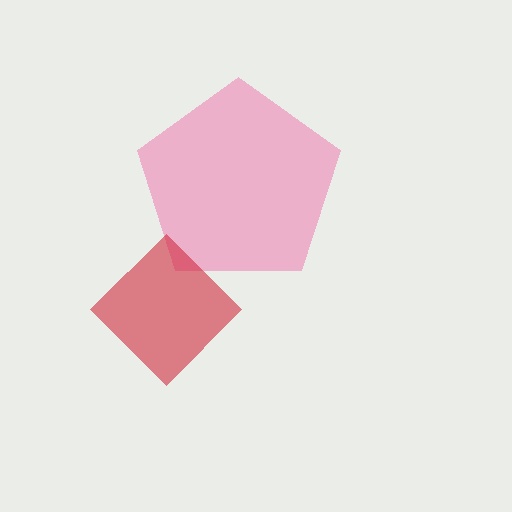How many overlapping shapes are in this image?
There are 2 overlapping shapes in the image.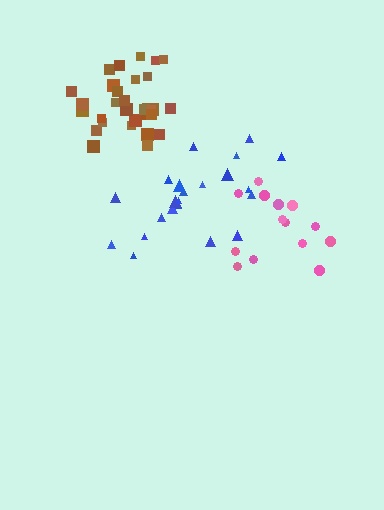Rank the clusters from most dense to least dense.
brown, blue, pink.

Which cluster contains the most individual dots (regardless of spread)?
Brown (31).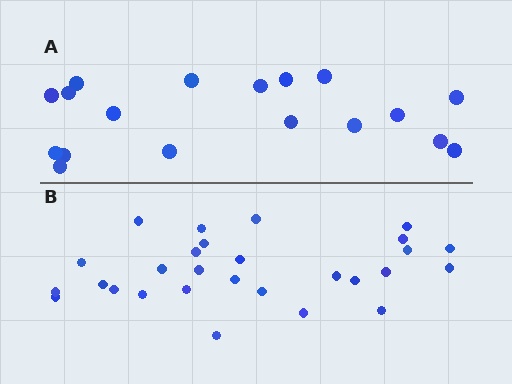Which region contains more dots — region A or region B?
Region B (the bottom region) has more dots.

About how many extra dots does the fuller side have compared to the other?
Region B has roughly 10 or so more dots than region A.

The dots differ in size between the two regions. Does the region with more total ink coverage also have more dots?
No. Region A has more total ink coverage because its dots are larger, but region B actually contains more individual dots. Total area can be misleading — the number of items is what matters here.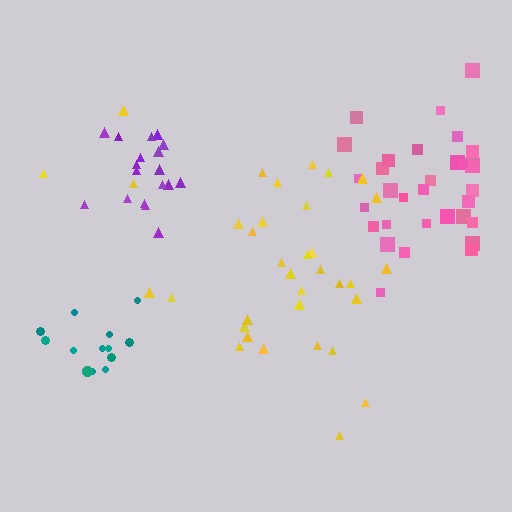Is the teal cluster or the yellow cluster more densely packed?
Teal.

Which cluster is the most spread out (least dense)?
Yellow.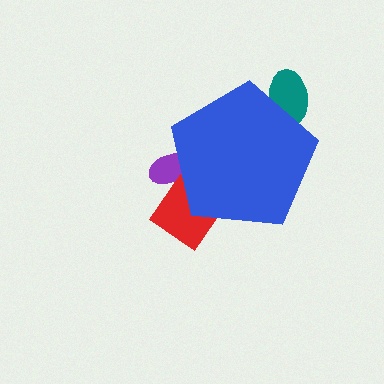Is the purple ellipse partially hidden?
Yes, the purple ellipse is partially hidden behind the blue pentagon.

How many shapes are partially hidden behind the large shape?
3 shapes are partially hidden.